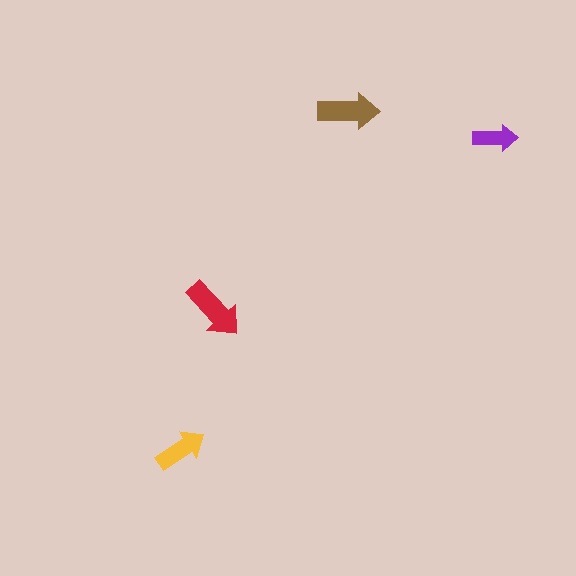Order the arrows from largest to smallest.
the red one, the brown one, the yellow one, the purple one.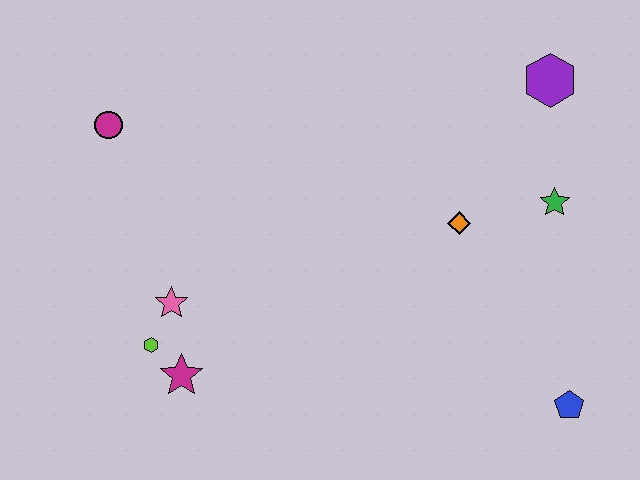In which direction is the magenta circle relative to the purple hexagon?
The magenta circle is to the left of the purple hexagon.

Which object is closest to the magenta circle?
The pink star is closest to the magenta circle.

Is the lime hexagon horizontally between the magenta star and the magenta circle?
Yes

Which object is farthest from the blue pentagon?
The magenta circle is farthest from the blue pentagon.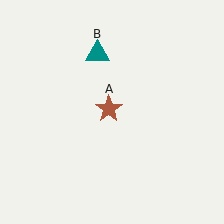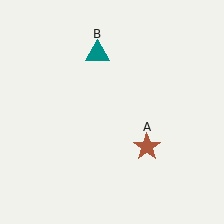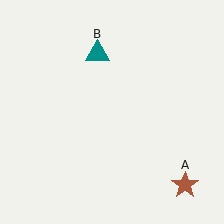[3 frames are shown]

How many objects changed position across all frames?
1 object changed position: brown star (object A).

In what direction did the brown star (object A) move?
The brown star (object A) moved down and to the right.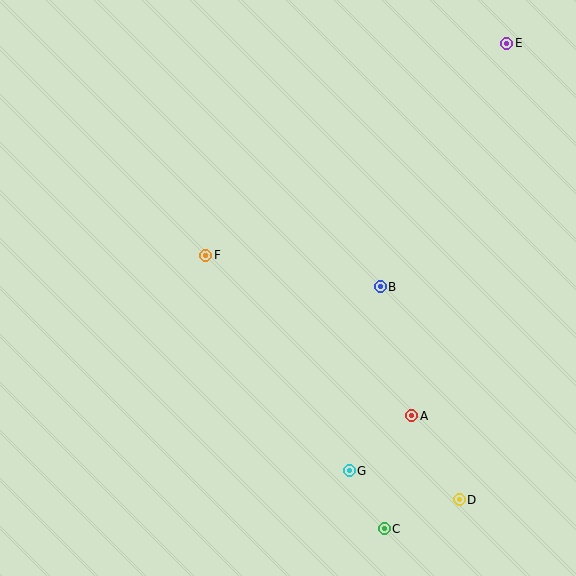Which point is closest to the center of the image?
Point F at (206, 256) is closest to the center.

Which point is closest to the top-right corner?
Point E is closest to the top-right corner.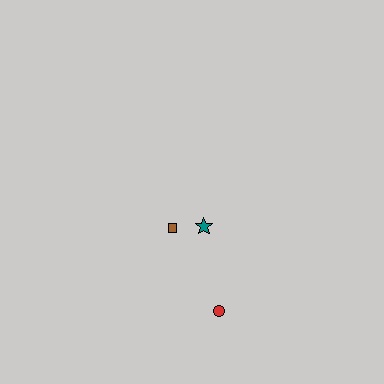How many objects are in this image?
There are 3 objects.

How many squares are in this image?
There is 1 square.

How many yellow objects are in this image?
There are no yellow objects.